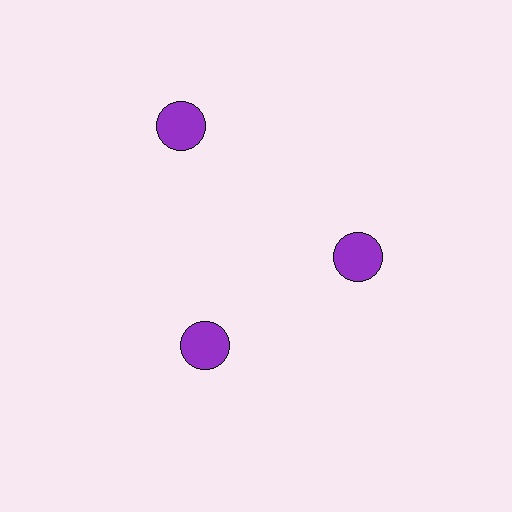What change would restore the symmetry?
The symmetry would be restored by moving it inward, back onto the ring so that all 3 circles sit at equal angles and equal distance from the center.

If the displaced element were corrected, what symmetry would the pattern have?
It would have 3-fold rotational symmetry — the pattern would map onto itself every 120 degrees.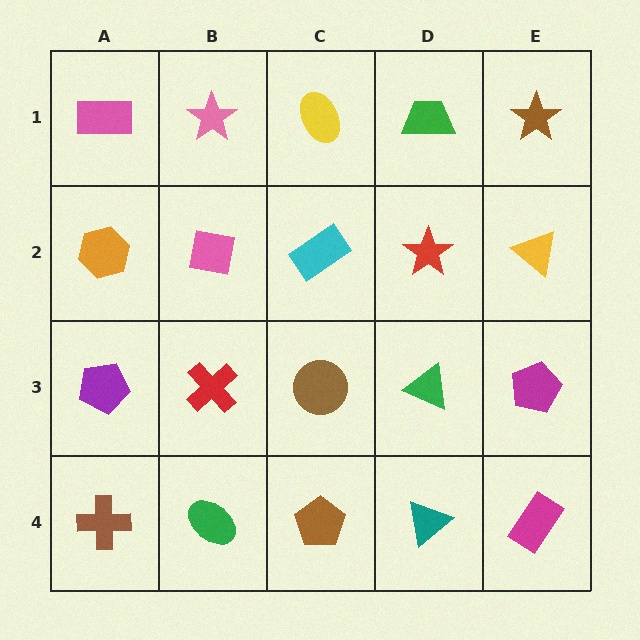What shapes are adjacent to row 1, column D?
A red star (row 2, column D), a yellow ellipse (row 1, column C), a brown star (row 1, column E).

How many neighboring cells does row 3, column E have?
3.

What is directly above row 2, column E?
A brown star.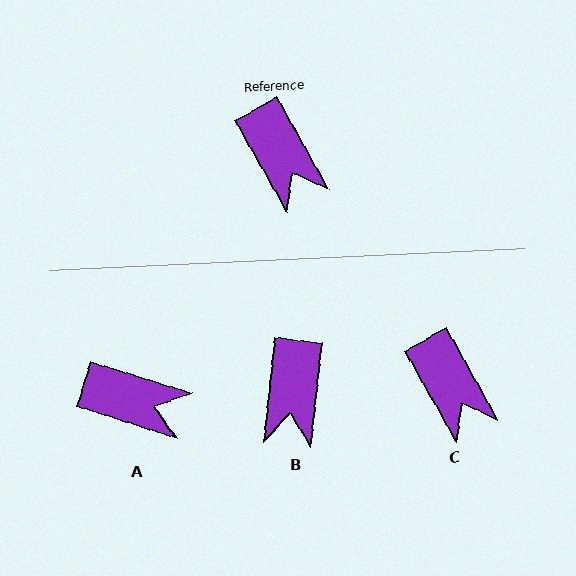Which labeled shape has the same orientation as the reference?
C.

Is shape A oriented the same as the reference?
No, it is off by about 43 degrees.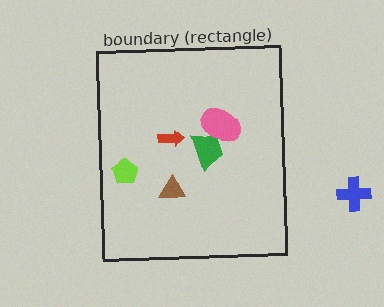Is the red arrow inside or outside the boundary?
Inside.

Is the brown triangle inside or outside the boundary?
Inside.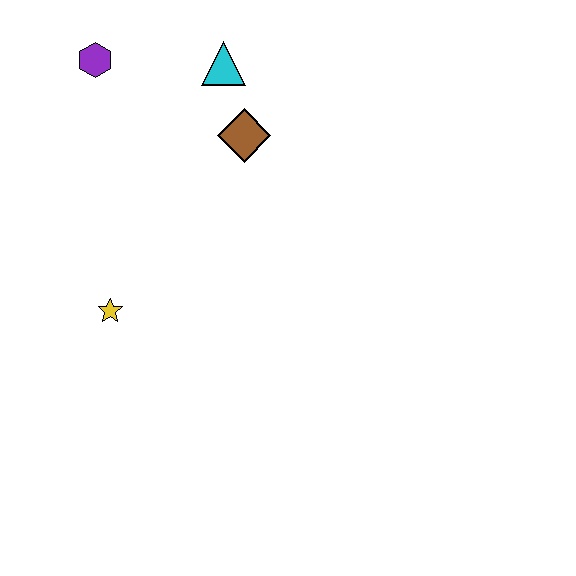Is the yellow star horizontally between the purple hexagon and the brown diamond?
Yes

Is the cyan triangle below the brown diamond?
No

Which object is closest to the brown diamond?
The cyan triangle is closest to the brown diamond.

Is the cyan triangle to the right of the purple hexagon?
Yes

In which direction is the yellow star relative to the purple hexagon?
The yellow star is below the purple hexagon.